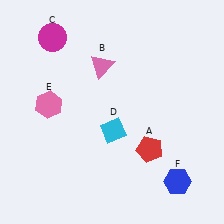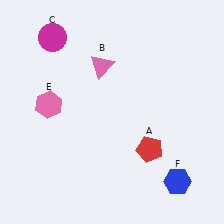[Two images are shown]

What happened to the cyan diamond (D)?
The cyan diamond (D) was removed in Image 2. It was in the bottom-right area of Image 1.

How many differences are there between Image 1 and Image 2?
There is 1 difference between the two images.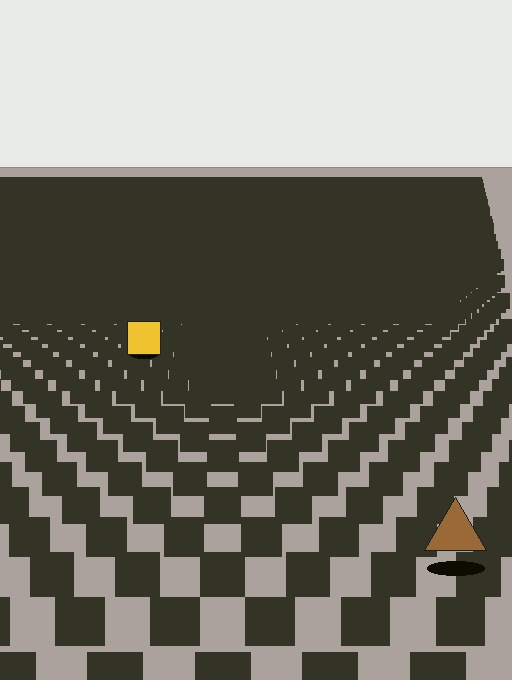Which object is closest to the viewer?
The brown triangle is closest. The texture marks near it are larger and more spread out.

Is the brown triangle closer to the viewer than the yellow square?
Yes. The brown triangle is closer — you can tell from the texture gradient: the ground texture is coarser near it.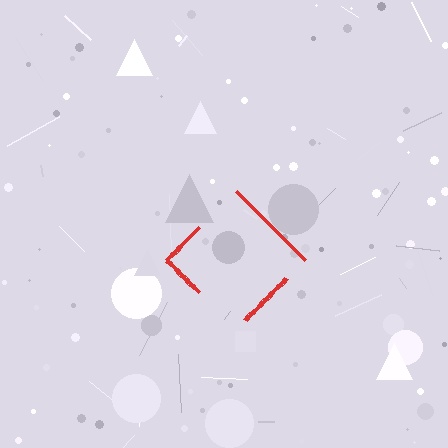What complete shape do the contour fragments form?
The contour fragments form a diamond.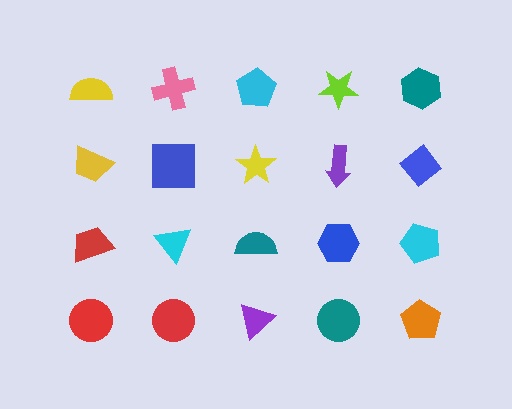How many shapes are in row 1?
5 shapes.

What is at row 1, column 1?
A yellow semicircle.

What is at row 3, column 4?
A blue hexagon.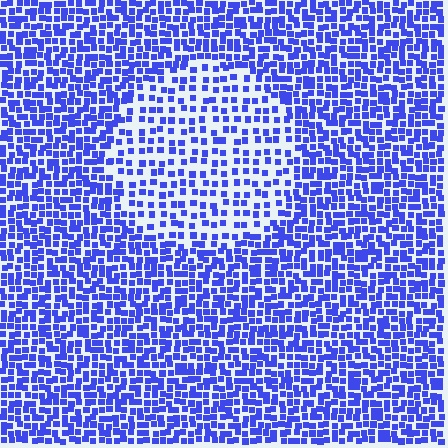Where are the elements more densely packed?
The elements are more densely packed outside the circle boundary.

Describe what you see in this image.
The image contains small blue elements arranged at two different densities. A circle-shaped region is visible where the elements are less densely packed than the surrounding area.